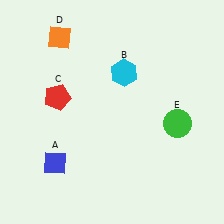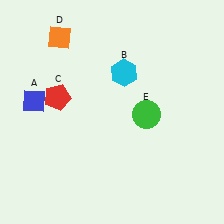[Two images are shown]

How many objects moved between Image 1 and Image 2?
2 objects moved between the two images.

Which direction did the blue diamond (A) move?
The blue diamond (A) moved up.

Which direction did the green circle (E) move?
The green circle (E) moved left.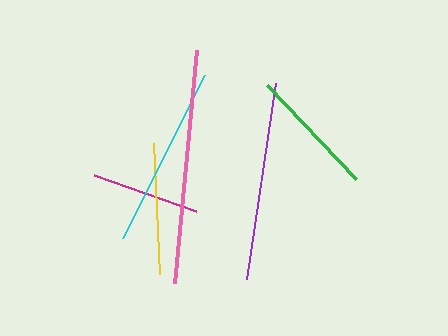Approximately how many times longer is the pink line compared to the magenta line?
The pink line is approximately 2.1 times the length of the magenta line.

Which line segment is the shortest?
The magenta line is the shortest at approximately 109 pixels.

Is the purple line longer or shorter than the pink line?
The pink line is longer than the purple line.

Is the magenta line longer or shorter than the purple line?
The purple line is longer than the magenta line.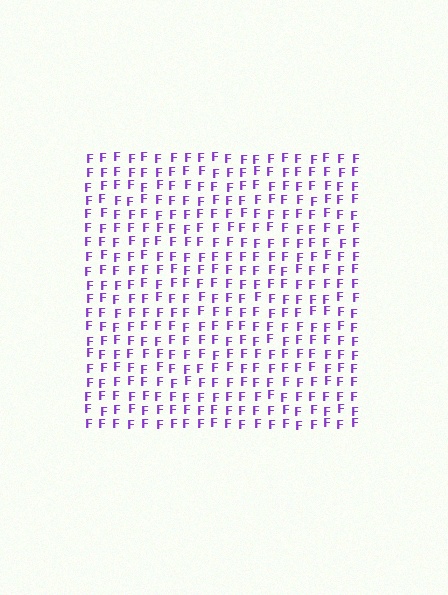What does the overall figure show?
The overall figure shows a square.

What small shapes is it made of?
It is made of small letter F's.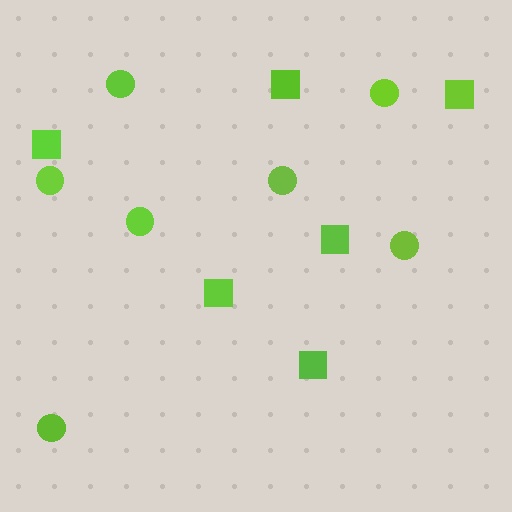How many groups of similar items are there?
There are 2 groups: one group of squares (6) and one group of circles (7).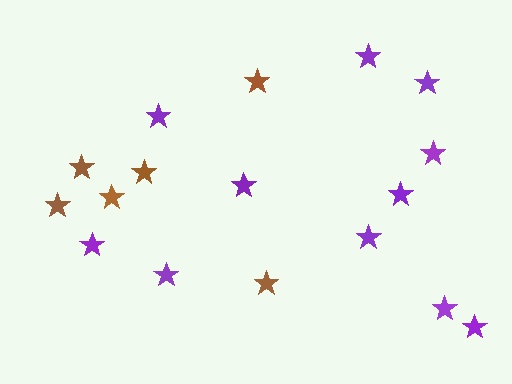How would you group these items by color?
There are 2 groups: one group of brown stars (6) and one group of purple stars (11).